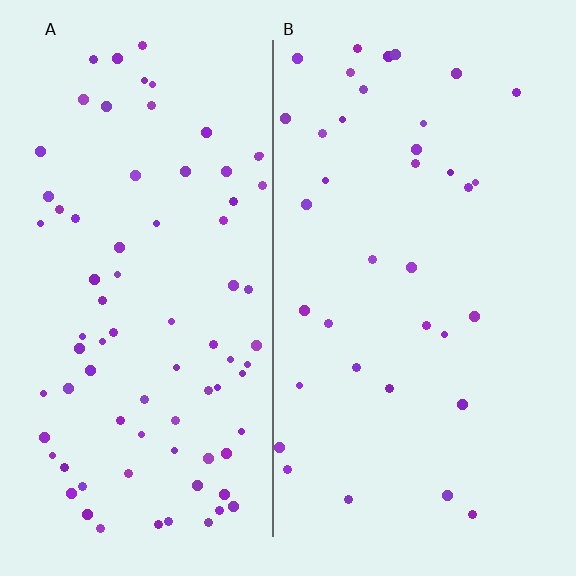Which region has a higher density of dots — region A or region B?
A (the left).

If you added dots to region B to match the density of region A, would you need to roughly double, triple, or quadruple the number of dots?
Approximately double.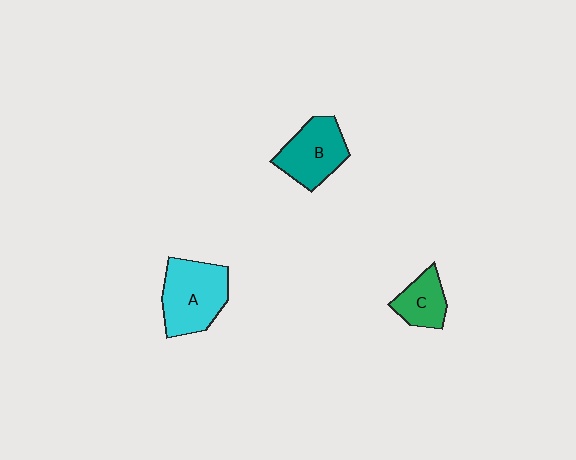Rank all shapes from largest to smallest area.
From largest to smallest: A (cyan), B (teal), C (green).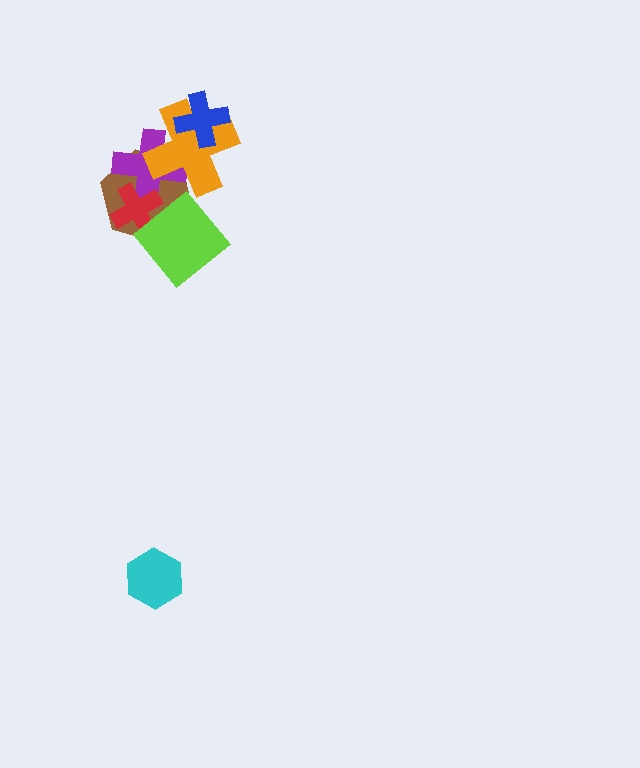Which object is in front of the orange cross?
The blue cross is in front of the orange cross.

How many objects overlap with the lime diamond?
1 object overlaps with the lime diamond.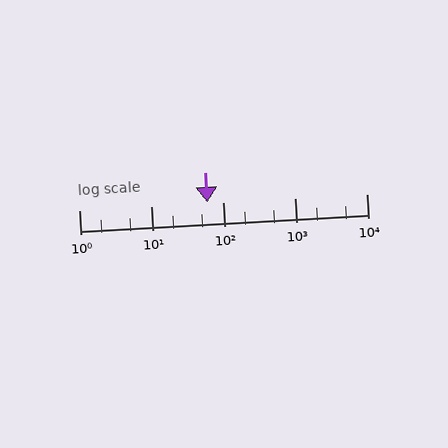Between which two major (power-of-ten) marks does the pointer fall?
The pointer is between 10 and 100.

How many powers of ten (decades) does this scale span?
The scale spans 4 decades, from 1 to 10000.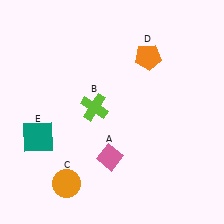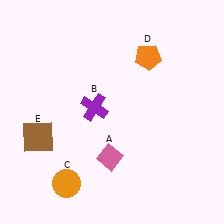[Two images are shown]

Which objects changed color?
B changed from lime to purple. E changed from teal to brown.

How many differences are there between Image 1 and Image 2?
There are 2 differences between the two images.